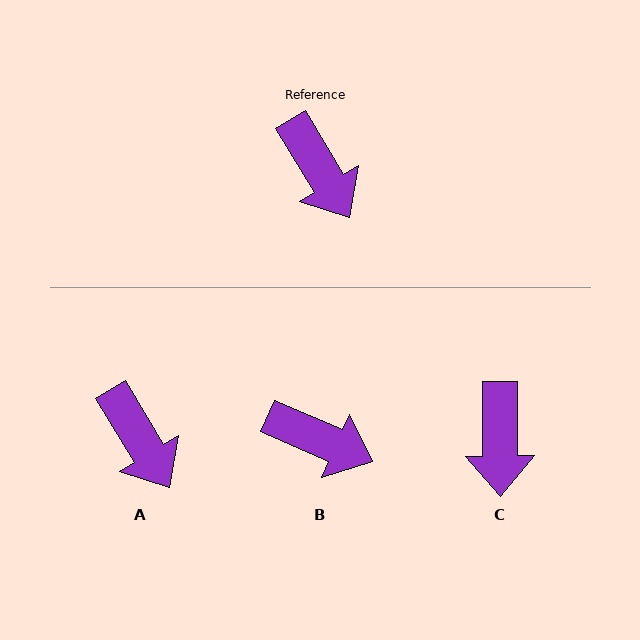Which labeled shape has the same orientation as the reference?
A.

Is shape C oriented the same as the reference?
No, it is off by about 31 degrees.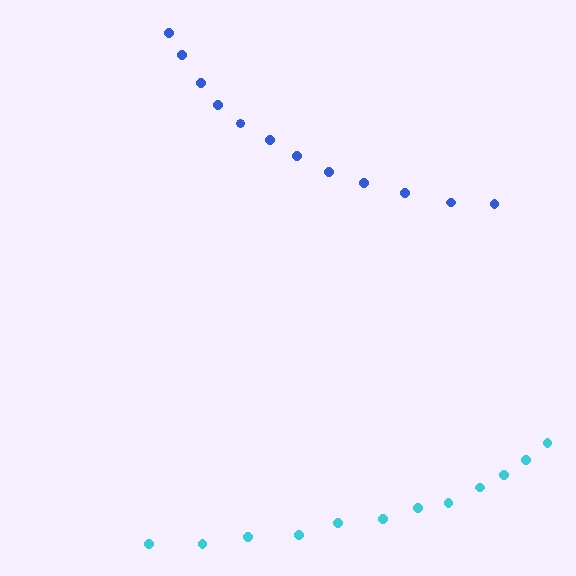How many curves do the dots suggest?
There are 2 distinct paths.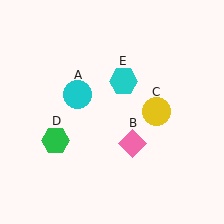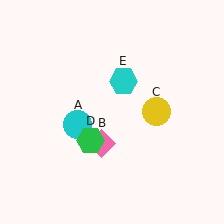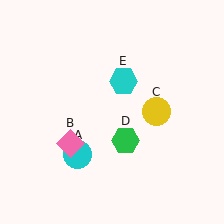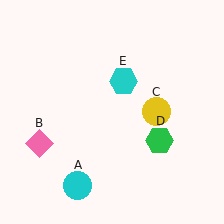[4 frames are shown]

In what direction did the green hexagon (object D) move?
The green hexagon (object D) moved right.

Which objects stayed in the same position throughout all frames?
Yellow circle (object C) and cyan hexagon (object E) remained stationary.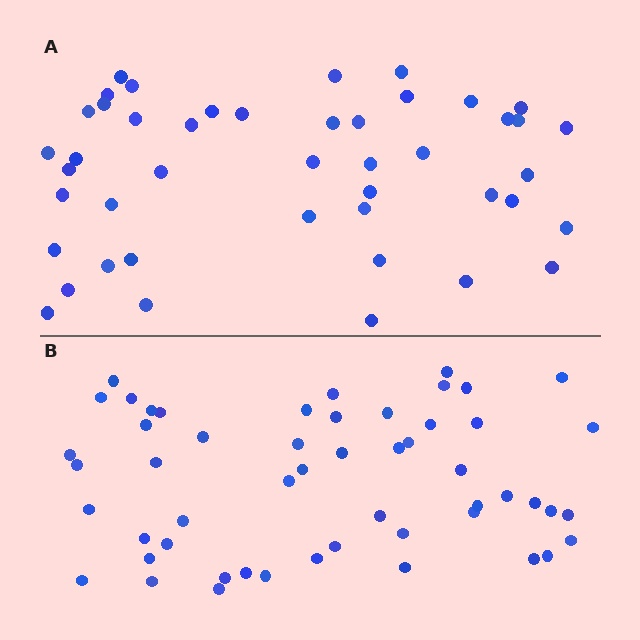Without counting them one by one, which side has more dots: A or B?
Region B (the bottom region) has more dots.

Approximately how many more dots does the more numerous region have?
Region B has roughly 8 or so more dots than region A.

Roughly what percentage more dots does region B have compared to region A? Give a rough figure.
About 20% more.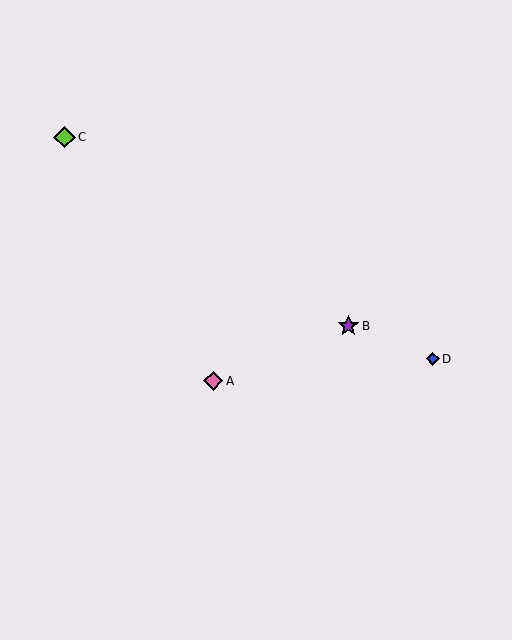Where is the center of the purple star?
The center of the purple star is at (348, 326).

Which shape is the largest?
The purple star (labeled B) is the largest.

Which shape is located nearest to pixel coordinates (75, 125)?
The lime diamond (labeled C) at (65, 137) is nearest to that location.